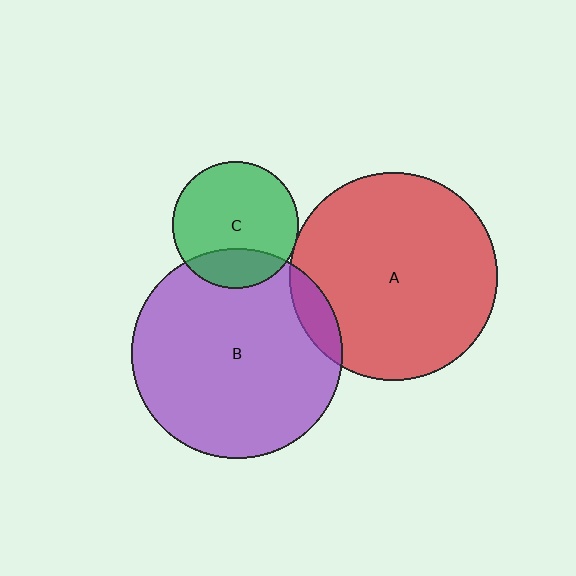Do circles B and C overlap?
Yes.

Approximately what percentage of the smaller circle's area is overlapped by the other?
Approximately 25%.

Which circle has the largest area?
Circle B (purple).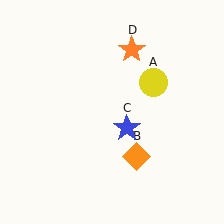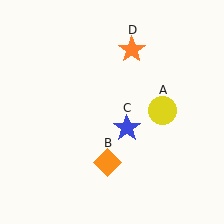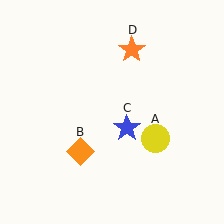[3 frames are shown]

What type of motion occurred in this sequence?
The yellow circle (object A), orange diamond (object B) rotated clockwise around the center of the scene.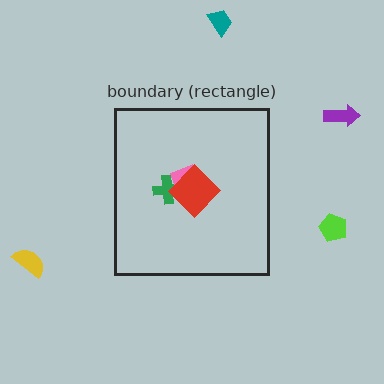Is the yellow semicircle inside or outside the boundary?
Outside.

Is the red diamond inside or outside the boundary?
Inside.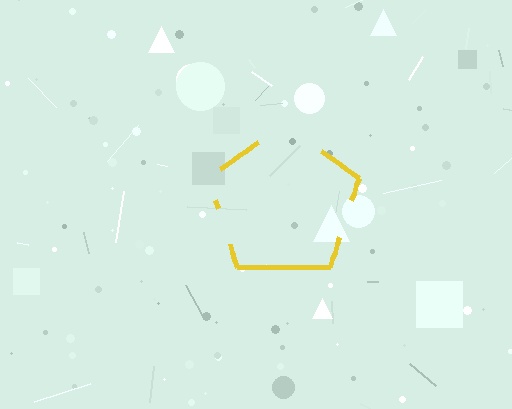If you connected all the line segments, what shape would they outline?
They would outline a pentagon.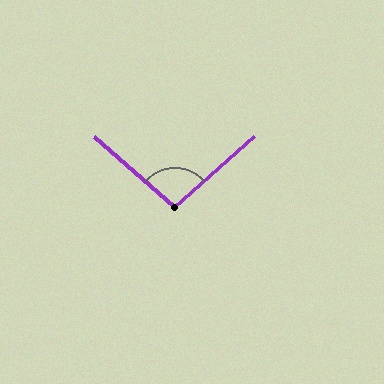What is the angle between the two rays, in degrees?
Approximately 98 degrees.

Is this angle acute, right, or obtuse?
It is obtuse.